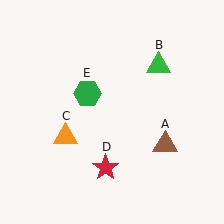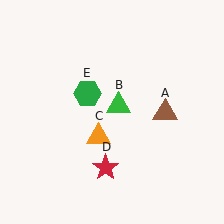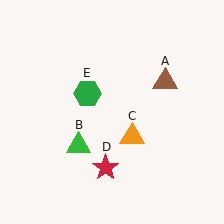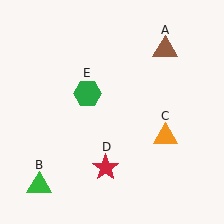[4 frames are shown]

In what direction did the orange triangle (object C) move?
The orange triangle (object C) moved right.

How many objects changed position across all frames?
3 objects changed position: brown triangle (object A), green triangle (object B), orange triangle (object C).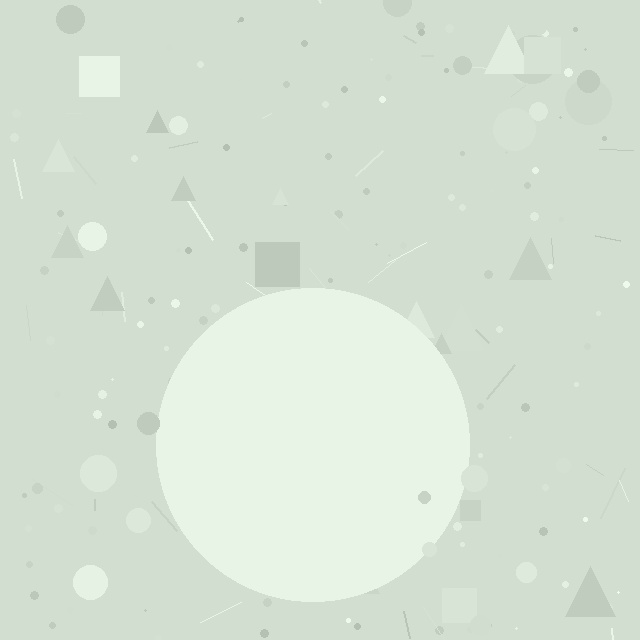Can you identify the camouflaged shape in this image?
The camouflaged shape is a circle.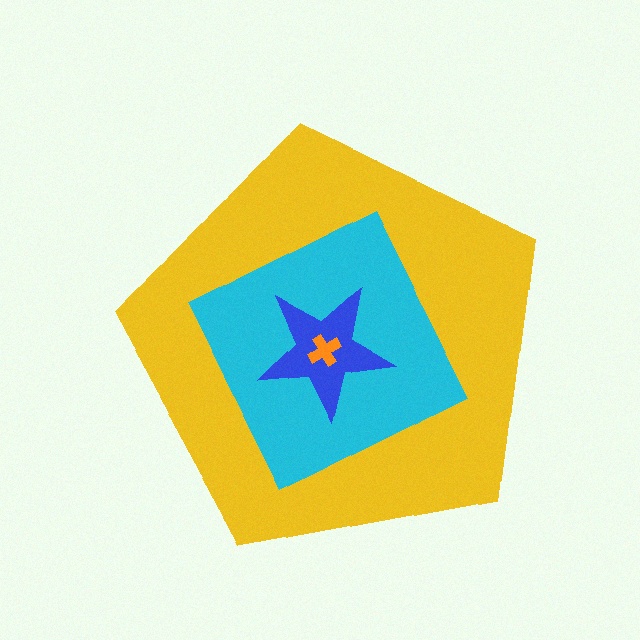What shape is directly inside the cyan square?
The blue star.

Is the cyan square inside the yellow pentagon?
Yes.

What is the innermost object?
The orange cross.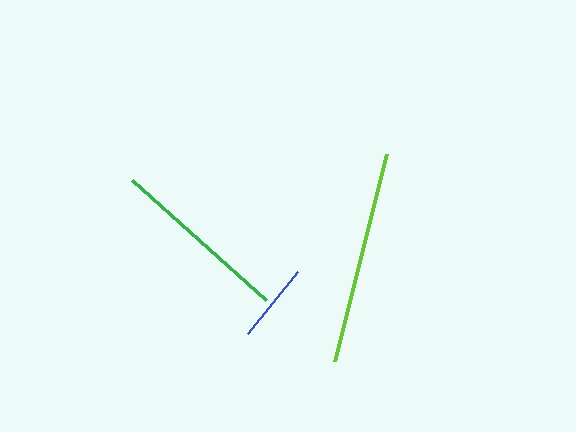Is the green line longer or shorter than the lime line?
The lime line is longer than the green line.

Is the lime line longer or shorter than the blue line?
The lime line is longer than the blue line.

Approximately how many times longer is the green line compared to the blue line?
The green line is approximately 2.3 times the length of the blue line.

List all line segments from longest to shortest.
From longest to shortest: lime, green, blue.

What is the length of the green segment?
The green segment is approximately 180 pixels long.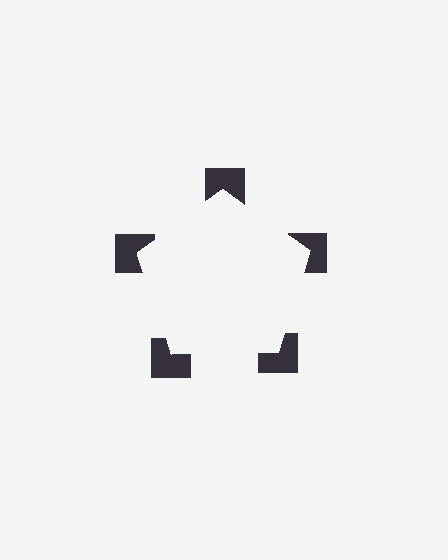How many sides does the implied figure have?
5 sides.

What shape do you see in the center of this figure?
An illusory pentagon — its edges are inferred from the aligned wedge cuts in the notched squares, not physically drawn.